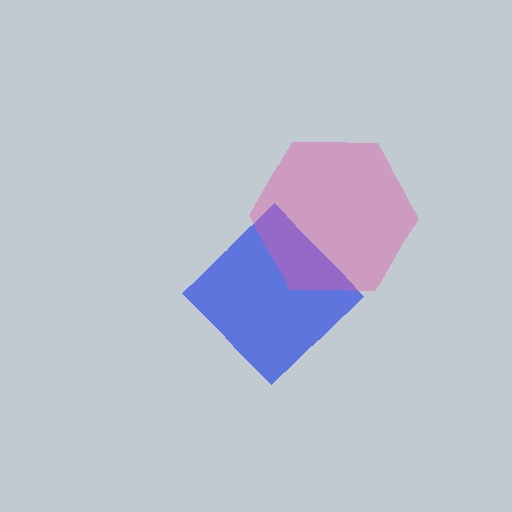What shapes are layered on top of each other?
The layered shapes are: a blue diamond, a pink hexagon.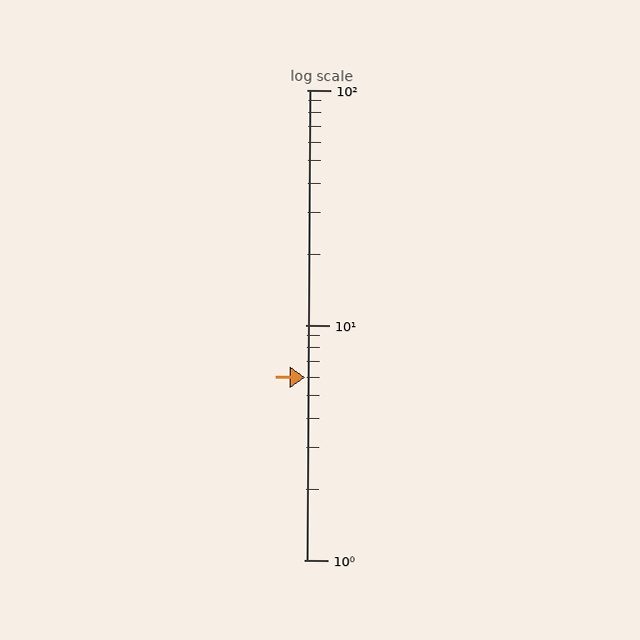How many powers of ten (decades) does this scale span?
The scale spans 2 decades, from 1 to 100.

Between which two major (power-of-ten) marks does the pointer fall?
The pointer is between 1 and 10.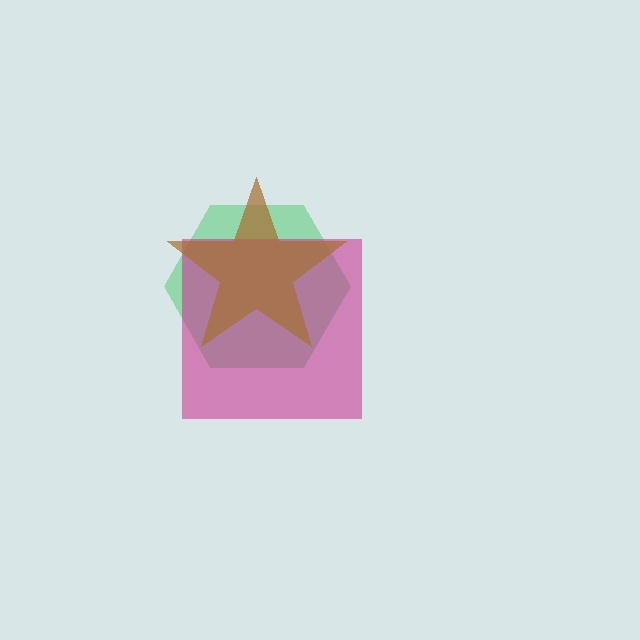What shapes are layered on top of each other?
The layered shapes are: a green hexagon, a magenta square, a brown star.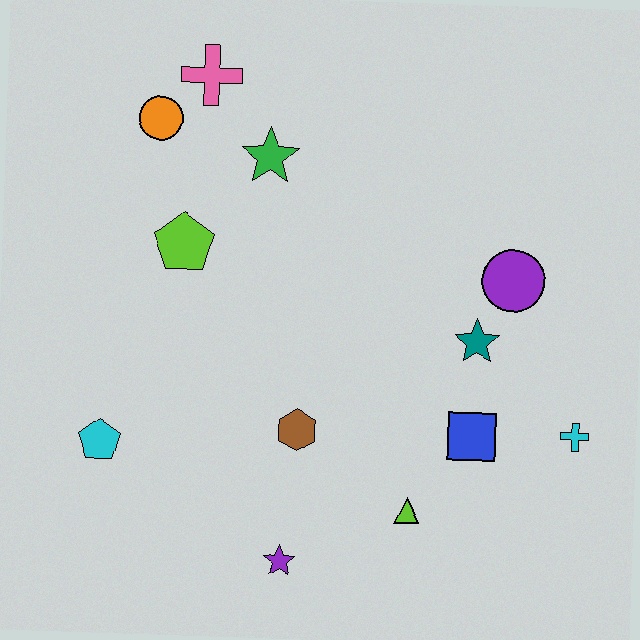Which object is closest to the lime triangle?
The blue square is closest to the lime triangle.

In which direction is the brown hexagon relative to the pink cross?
The brown hexagon is below the pink cross.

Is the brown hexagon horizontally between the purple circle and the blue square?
No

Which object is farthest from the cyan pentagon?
The cyan cross is farthest from the cyan pentagon.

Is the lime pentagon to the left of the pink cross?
Yes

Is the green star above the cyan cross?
Yes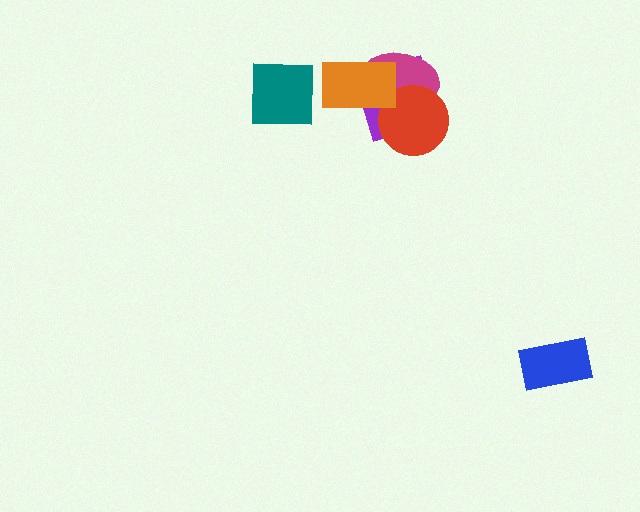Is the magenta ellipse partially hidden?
Yes, it is partially covered by another shape.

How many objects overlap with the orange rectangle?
2 objects overlap with the orange rectangle.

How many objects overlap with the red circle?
2 objects overlap with the red circle.